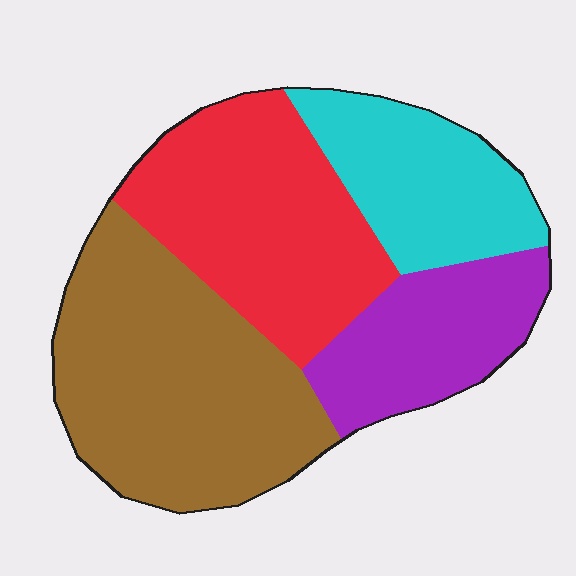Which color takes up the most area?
Brown, at roughly 35%.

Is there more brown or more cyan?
Brown.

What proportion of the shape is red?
Red takes up about one quarter (1/4) of the shape.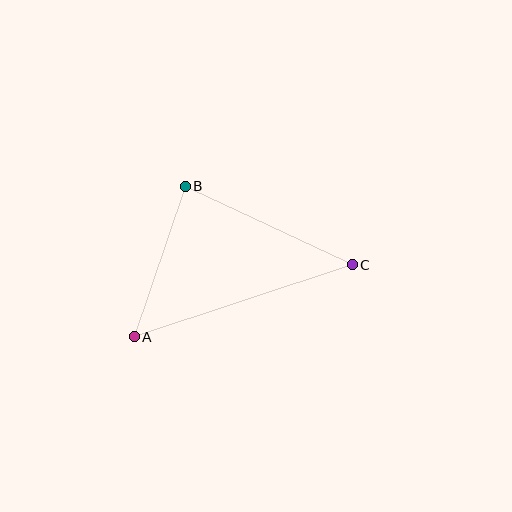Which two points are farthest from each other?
Points A and C are farthest from each other.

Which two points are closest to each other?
Points A and B are closest to each other.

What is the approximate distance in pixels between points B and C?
The distance between B and C is approximately 185 pixels.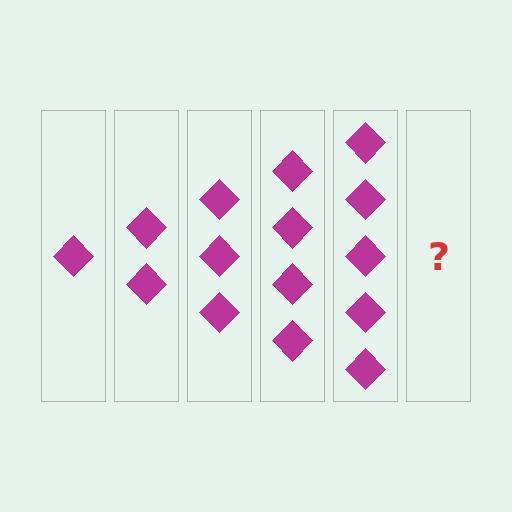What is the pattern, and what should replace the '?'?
The pattern is that each step adds one more diamond. The '?' should be 6 diamonds.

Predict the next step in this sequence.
The next step is 6 diamonds.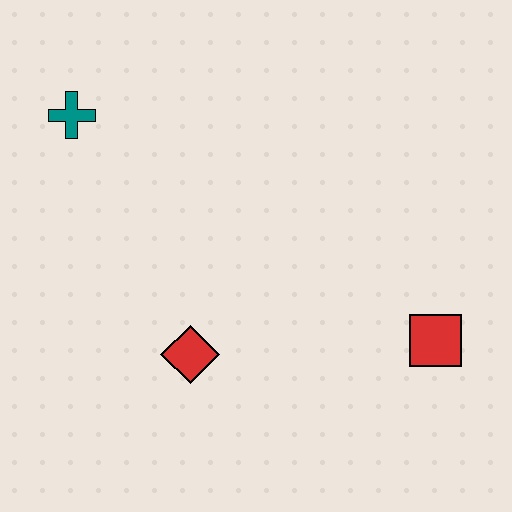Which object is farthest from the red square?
The teal cross is farthest from the red square.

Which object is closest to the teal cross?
The red diamond is closest to the teal cross.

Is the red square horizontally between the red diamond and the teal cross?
No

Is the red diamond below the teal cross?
Yes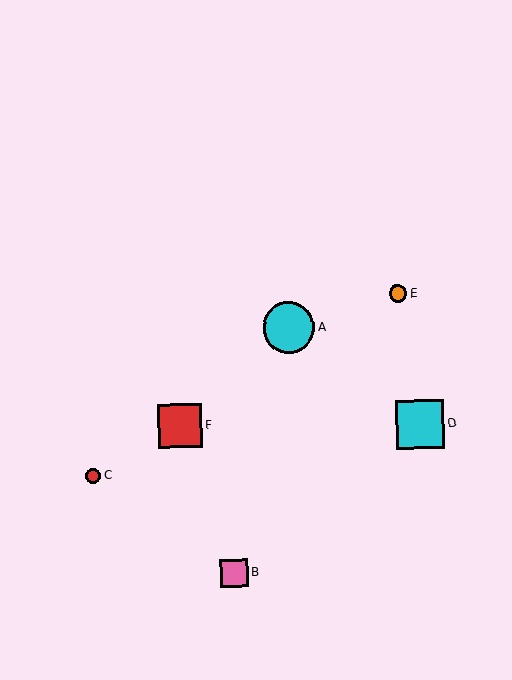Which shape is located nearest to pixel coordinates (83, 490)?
The red circle (labeled C) at (93, 476) is nearest to that location.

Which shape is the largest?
The cyan circle (labeled A) is the largest.